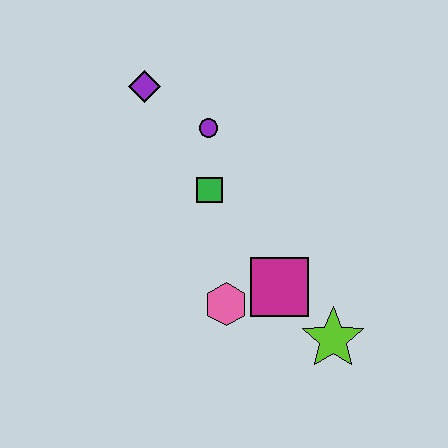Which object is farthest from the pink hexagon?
The purple diamond is farthest from the pink hexagon.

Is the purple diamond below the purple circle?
No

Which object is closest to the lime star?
The magenta square is closest to the lime star.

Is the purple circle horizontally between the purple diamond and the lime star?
Yes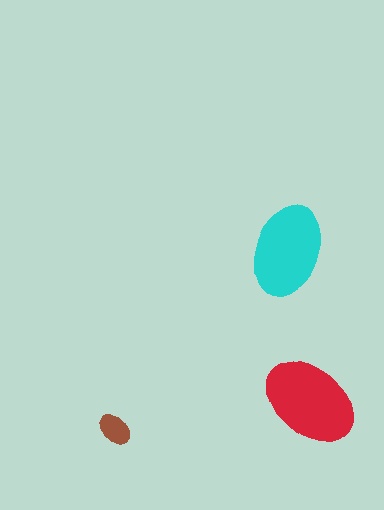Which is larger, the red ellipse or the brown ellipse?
The red one.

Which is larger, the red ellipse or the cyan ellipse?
The red one.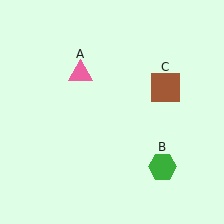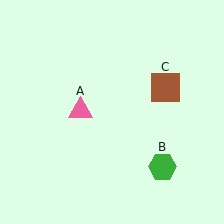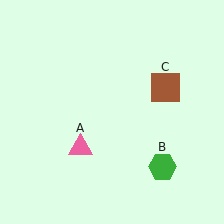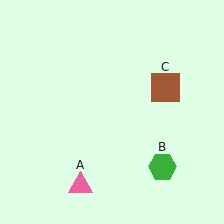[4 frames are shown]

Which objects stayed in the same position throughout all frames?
Green hexagon (object B) and brown square (object C) remained stationary.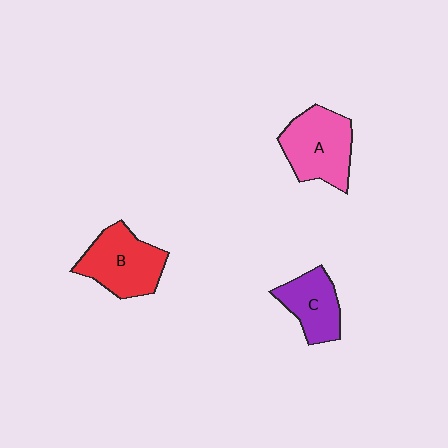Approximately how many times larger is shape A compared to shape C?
Approximately 1.4 times.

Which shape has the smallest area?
Shape C (purple).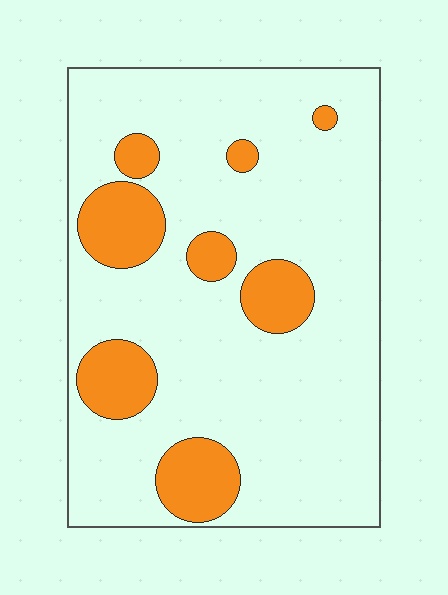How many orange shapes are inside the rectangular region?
8.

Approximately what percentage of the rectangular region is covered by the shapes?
Approximately 20%.